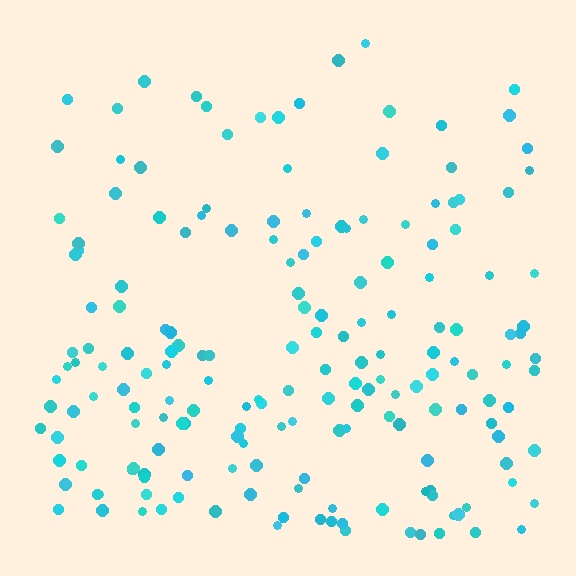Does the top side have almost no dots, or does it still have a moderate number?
Still a moderate number, just noticeably fewer than the bottom.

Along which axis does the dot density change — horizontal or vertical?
Vertical.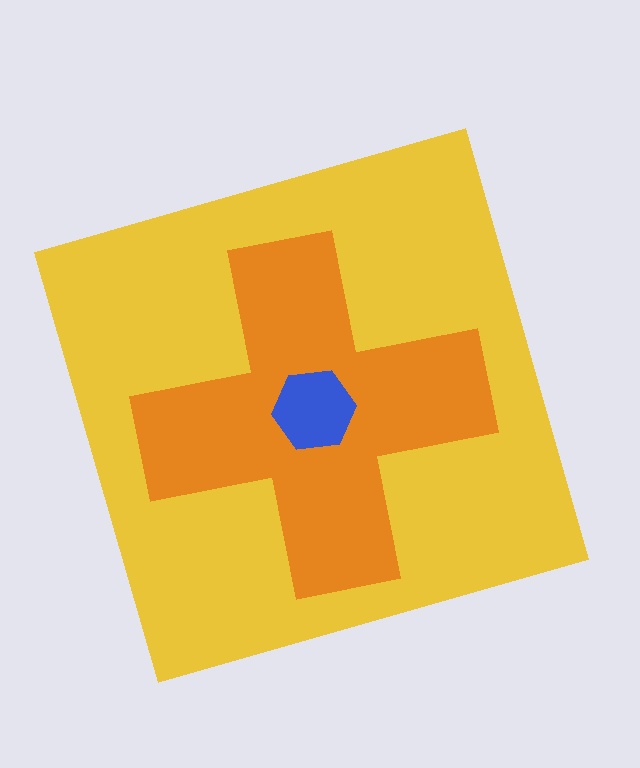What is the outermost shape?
The yellow square.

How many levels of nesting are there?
3.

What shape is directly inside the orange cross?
The blue hexagon.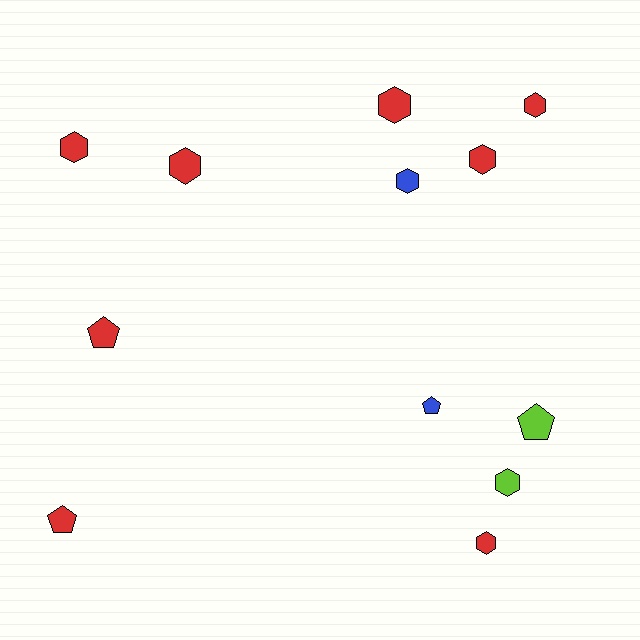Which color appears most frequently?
Red, with 8 objects.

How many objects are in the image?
There are 12 objects.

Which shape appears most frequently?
Hexagon, with 8 objects.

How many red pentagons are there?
There are 2 red pentagons.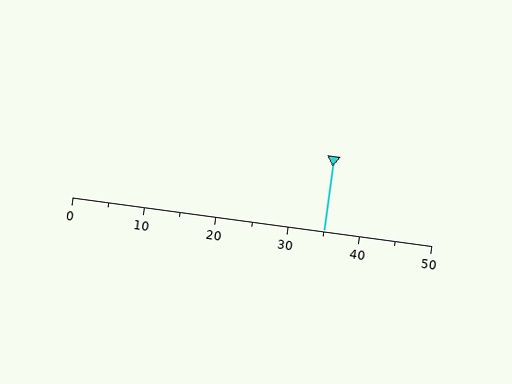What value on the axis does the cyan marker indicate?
The marker indicates approximately 35.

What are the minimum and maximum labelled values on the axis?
The axis runs from 0 to 50.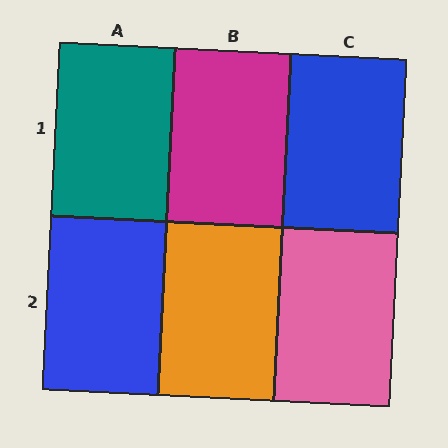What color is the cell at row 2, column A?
Blue.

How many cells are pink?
1 cell is pink.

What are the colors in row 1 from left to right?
Teal, magenta, blue.